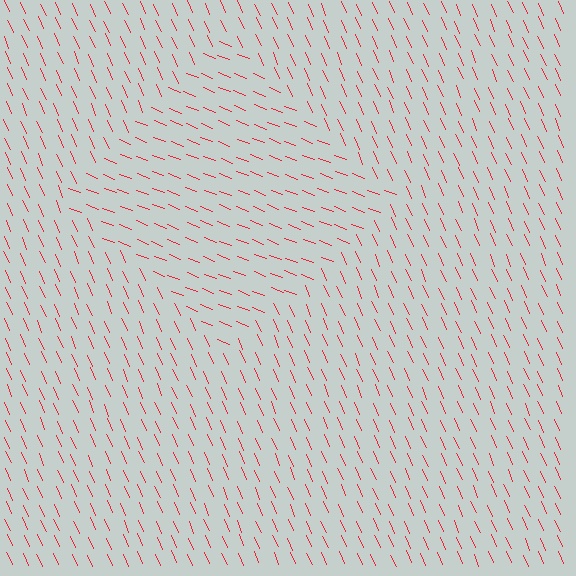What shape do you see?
I see a diamond.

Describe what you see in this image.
The image is filled with small red line segments. A diamond region in the image has lines oriented differently from the surrounding lines, creating a visible texture boundary.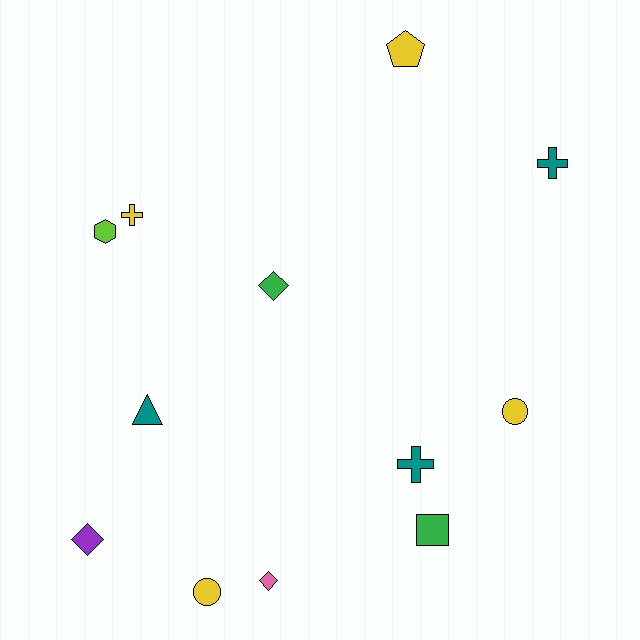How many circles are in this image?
There are 2 circles.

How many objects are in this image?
There are 12 objects.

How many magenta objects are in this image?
There are no magenta objects.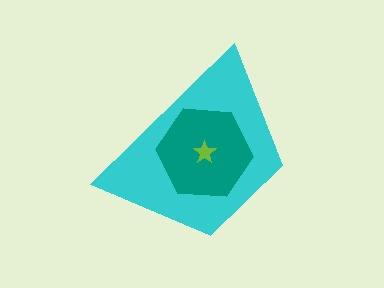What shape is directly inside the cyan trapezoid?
The teal hexagon.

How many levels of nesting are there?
3.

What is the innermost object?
The lime star.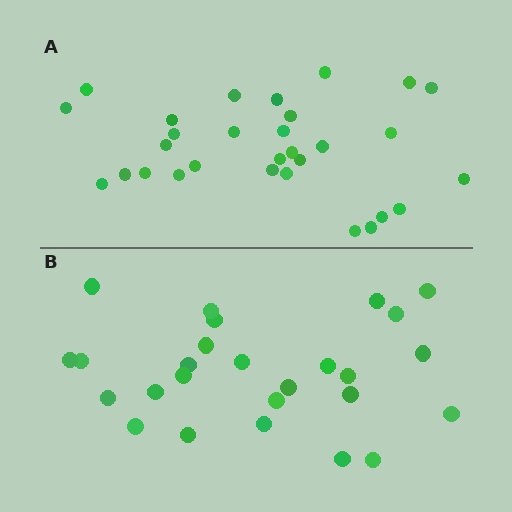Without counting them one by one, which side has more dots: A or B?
Region A (the top region) has more dots.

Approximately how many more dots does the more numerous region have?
Region A has about 4 more dots than region B.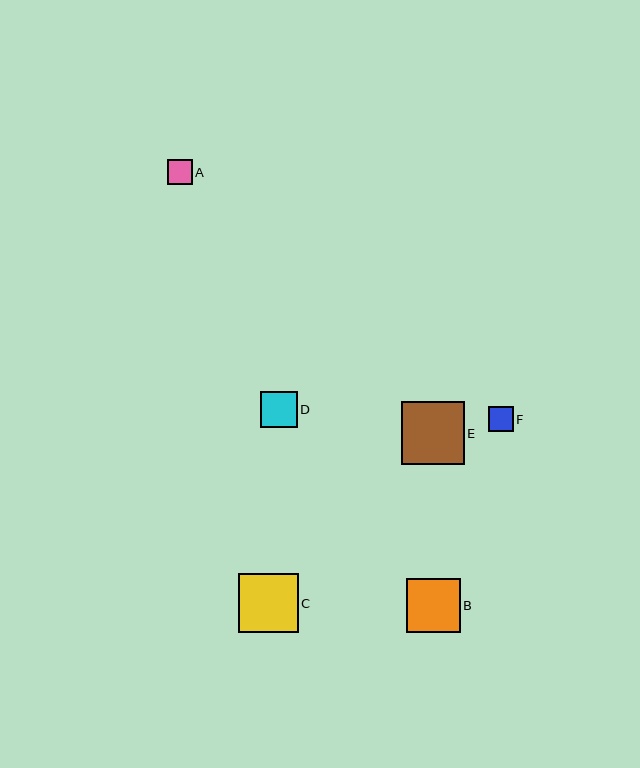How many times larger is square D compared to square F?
Square D is approximately 1.4 times the size of square F.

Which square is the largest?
Square E is the largest with a size of approximately 63 pixels.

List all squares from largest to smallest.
From largest to smallest: E, C, B, D, F, A.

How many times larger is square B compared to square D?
Square B is approximately 1.5 times the size of square D.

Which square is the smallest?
Square A is the smallest with a size of approximately 25 pixels.